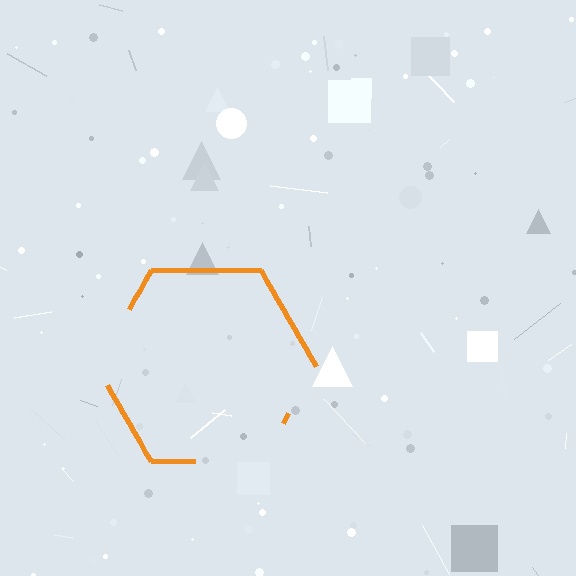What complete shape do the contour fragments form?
The contour fragments form a hexagon.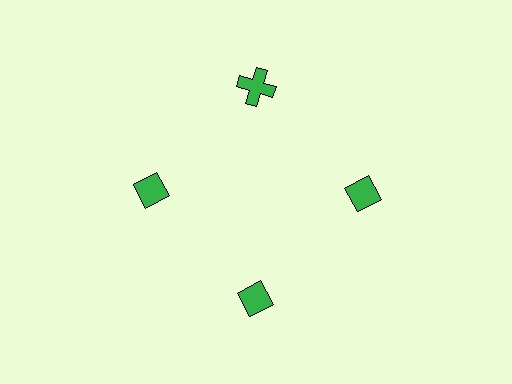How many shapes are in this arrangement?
There are 4 shapes arranged in a ring pattern.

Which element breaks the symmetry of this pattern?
The green cross at roughly the 12 o'clock position breaks the symmetry. All other shapes are green diamonds.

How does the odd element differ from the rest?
It has a different shape: cross instead of diamond.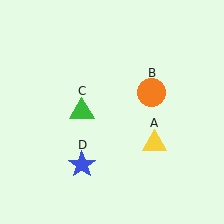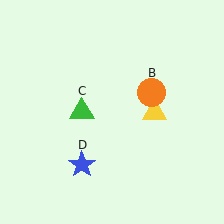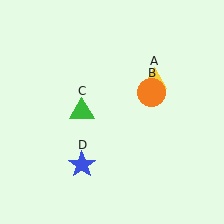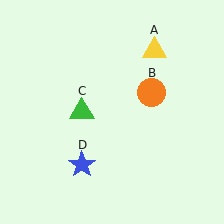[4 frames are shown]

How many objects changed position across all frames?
1 object changed position: yellow triangle (object A).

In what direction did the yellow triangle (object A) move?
The yellow triangle (object A) moved up.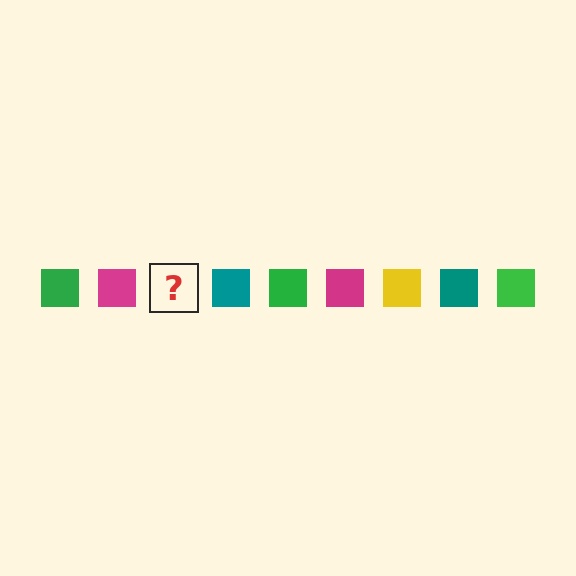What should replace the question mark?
The question mark should be replaced with a yellow square.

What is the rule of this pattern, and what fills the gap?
The rule is that the pattern cycles through green, magenta, yellow, teal squares. The gap should be filled with a yellow square.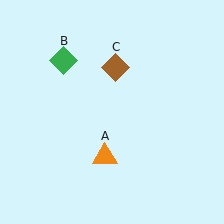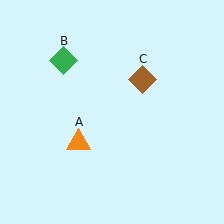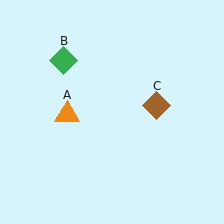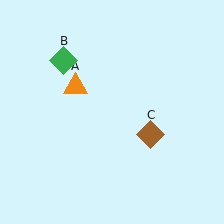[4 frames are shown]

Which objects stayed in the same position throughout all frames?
Green diamond (object B) remained stationary.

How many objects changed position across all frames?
2 objects changed position: orange triangle (object A), brown diamond (object C).